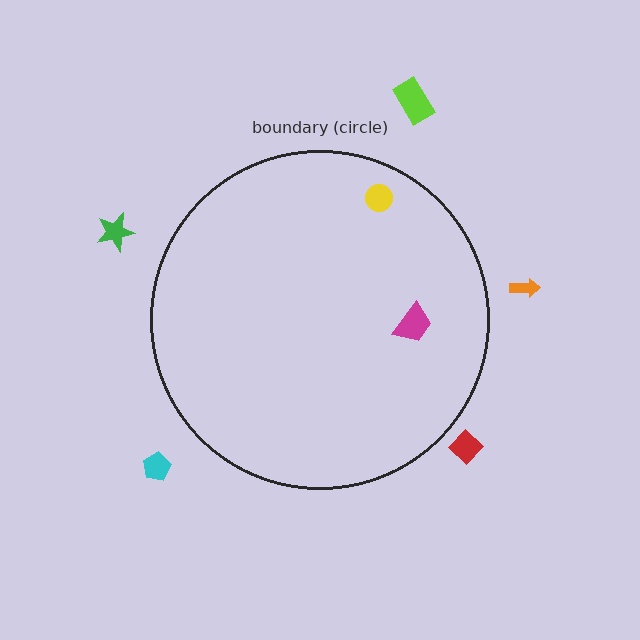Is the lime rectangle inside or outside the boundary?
Outside.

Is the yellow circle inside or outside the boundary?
Inside.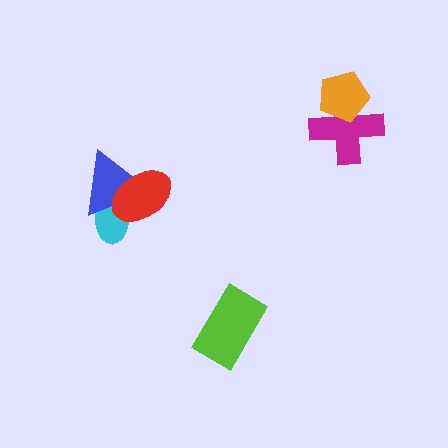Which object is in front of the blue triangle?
The red ellipse is in front of the blue triangle.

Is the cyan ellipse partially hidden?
Yes, it is partially covered by another shape.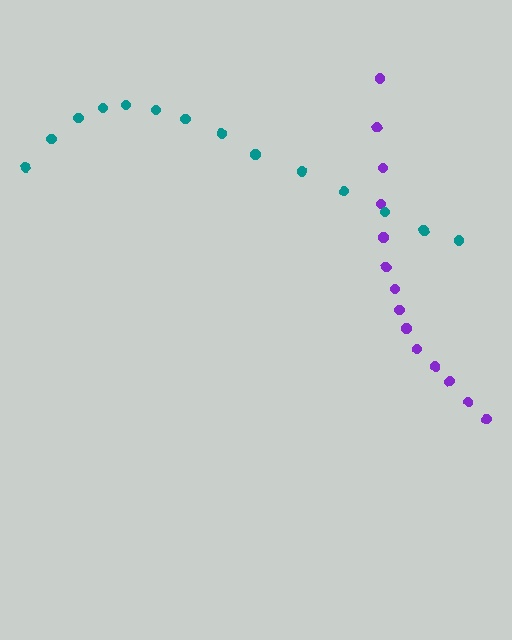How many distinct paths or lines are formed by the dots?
There are 2 distinct paths.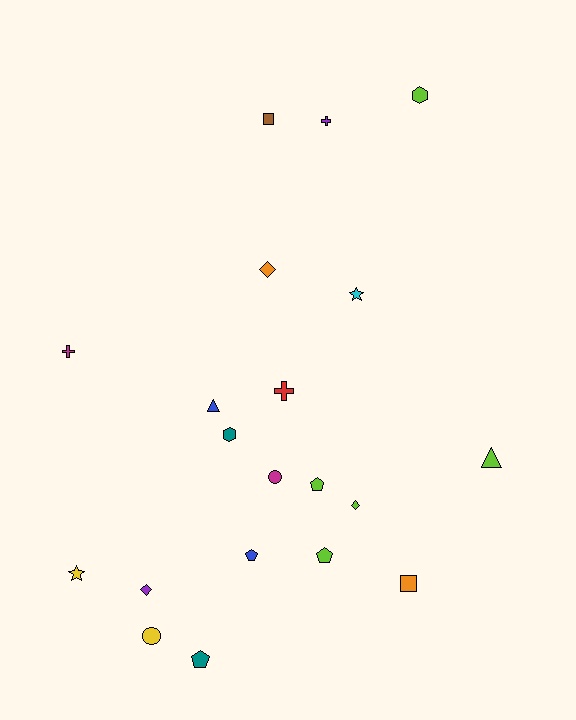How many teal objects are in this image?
There are 2 teal objects.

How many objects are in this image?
There are 20 objects.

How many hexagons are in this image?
There are 2 hexagons.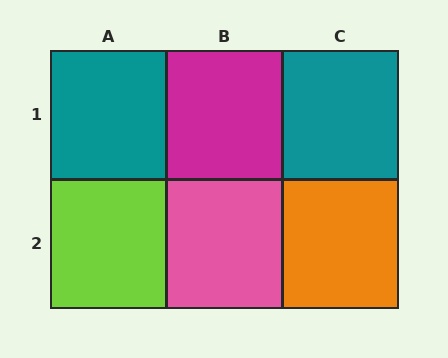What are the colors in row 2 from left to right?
Lime, pink, orange.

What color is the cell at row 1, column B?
Magenta.